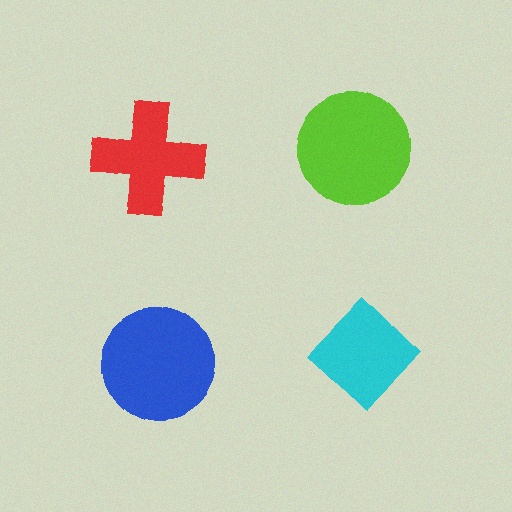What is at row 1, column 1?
A red cross.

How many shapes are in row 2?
2 shapes.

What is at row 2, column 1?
A blue circle.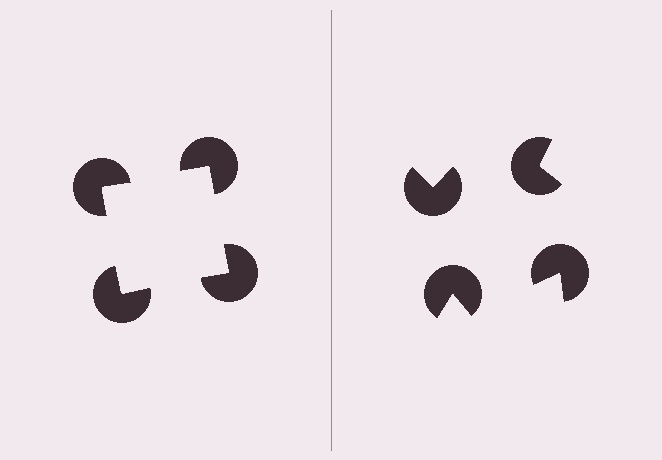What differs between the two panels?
The pac-man discs are positioned identically on both sides; only the wedge orientations differ. On the left they align to a square; on the right they are misaligned.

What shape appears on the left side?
An illusory square.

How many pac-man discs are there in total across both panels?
8 — 4 on each side.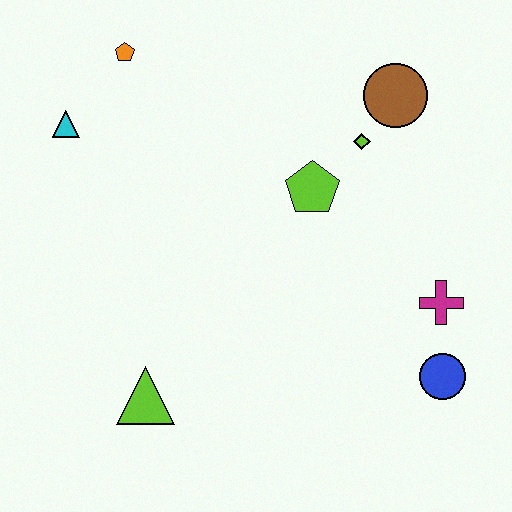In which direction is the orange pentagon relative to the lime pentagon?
The orange pentagon is to the left of the lime pentagon.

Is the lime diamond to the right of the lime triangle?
Yes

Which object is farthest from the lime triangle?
The brown circle is farthest from the lime triangle.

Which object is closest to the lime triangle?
The lime pentagon is closest to the lime triangle.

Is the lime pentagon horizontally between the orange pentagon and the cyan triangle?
No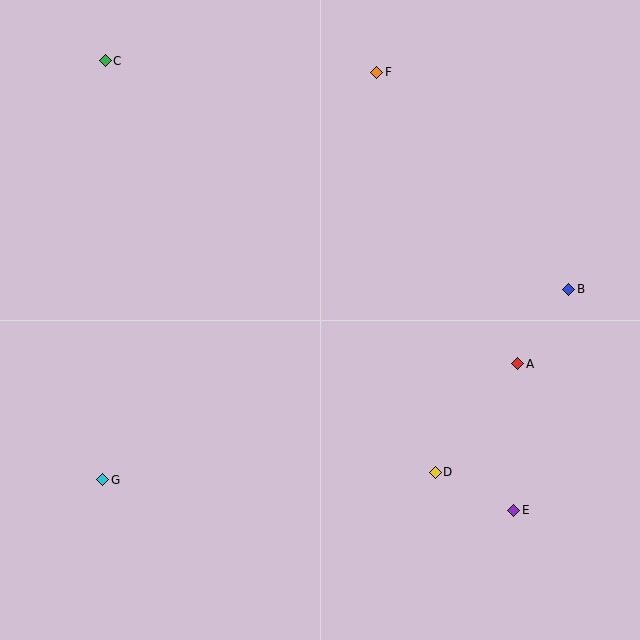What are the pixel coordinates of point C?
Point C is at (105, 61).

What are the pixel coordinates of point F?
Point F is at (377, 72).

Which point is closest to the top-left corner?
Point C is closest to the top-left corner.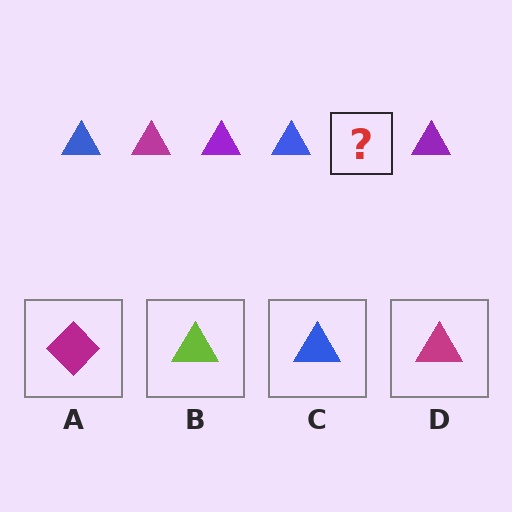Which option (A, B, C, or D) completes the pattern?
D.